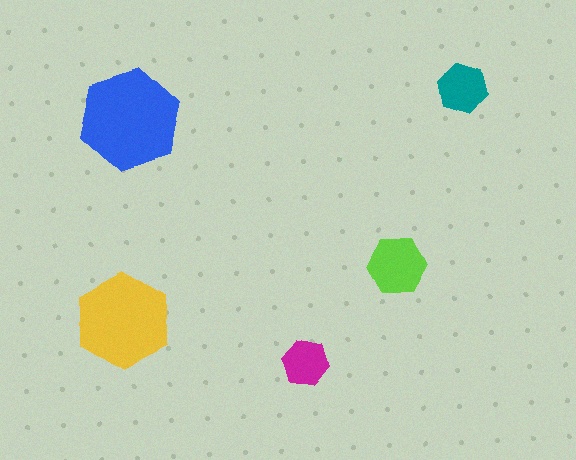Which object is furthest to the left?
The yellow hexagon is leftmost.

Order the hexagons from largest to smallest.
the blue one, the yellow one, the lime one, the teal one, the magenta one.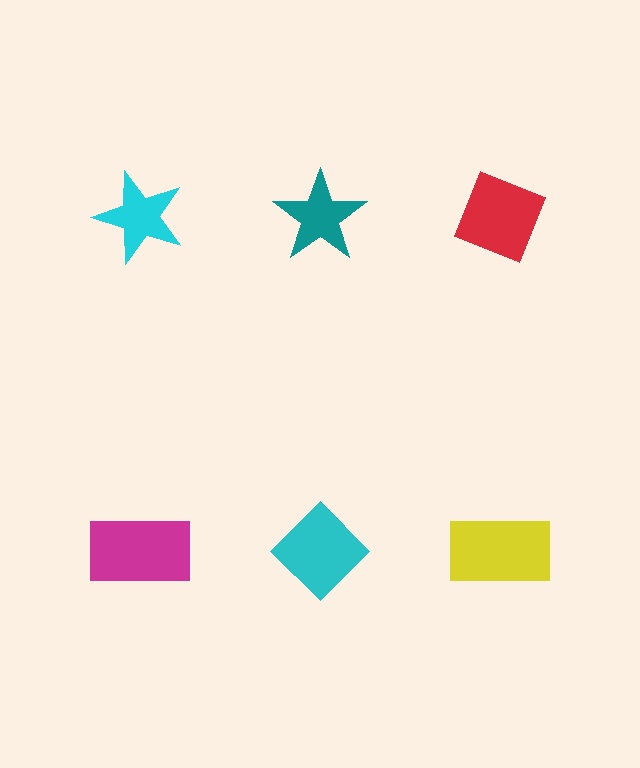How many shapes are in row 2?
3 shapes.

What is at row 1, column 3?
A red diamond.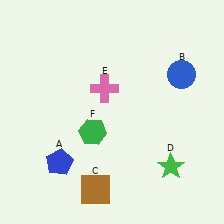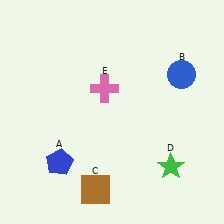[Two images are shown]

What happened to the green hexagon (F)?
The green hexagon (F) was removed in Image 2. It was in the bottom-left area of Image 1.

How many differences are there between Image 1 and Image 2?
There is 1 difference between the two images.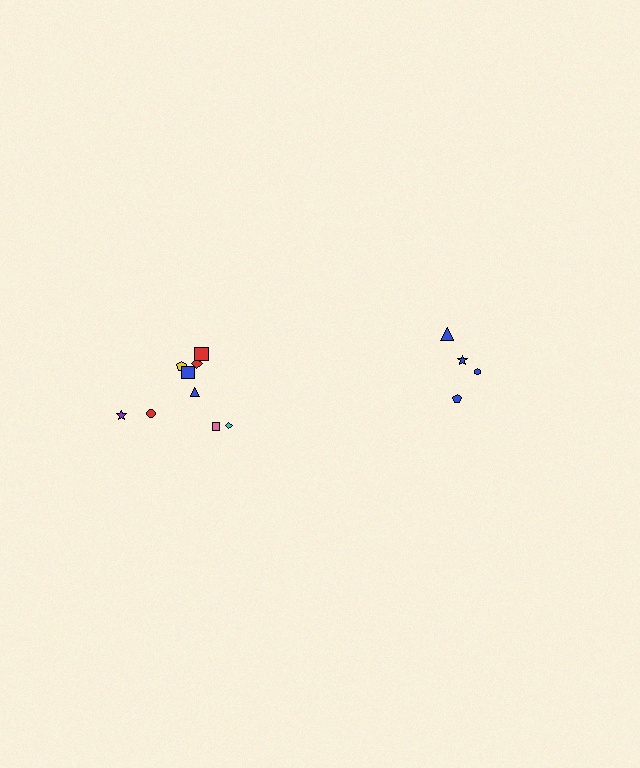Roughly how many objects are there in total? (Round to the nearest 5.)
Roughly 15 objects in total.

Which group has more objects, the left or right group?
The left group.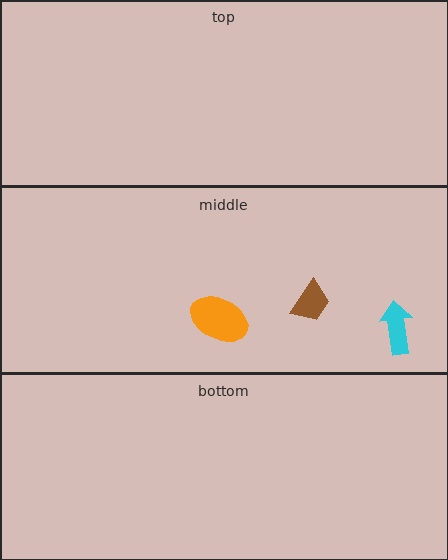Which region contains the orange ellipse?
The middle region.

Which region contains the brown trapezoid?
The middle region.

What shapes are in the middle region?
The cyan arrow, the brown trapezoid, the orange ellipse.